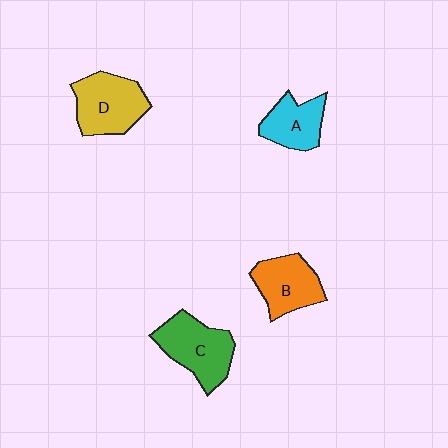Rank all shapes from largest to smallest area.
From largest to smallest: C (green), D (yellow), B (orange), A (cyan).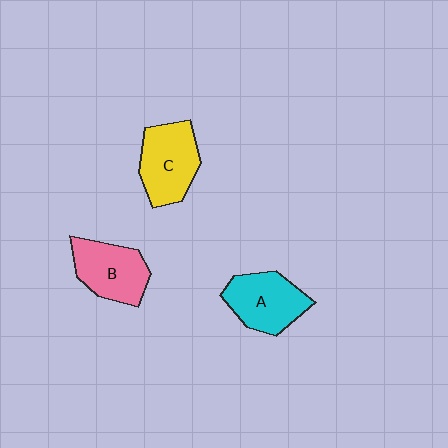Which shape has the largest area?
Shape C (yellow).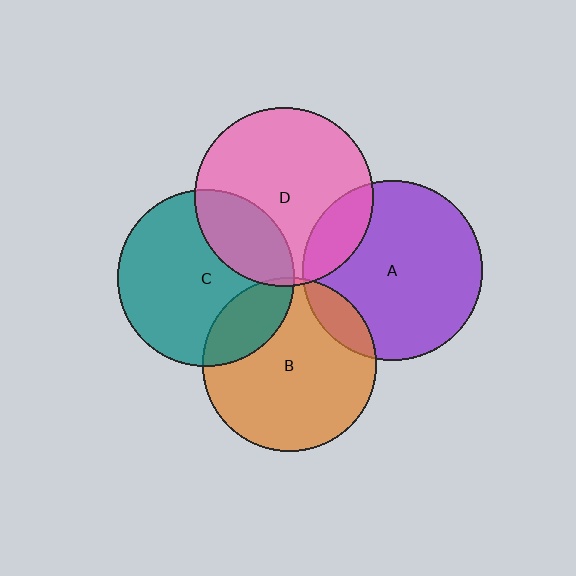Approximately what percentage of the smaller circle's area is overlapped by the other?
Approximately 25%.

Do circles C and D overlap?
Yes.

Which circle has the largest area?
Circle A (purple).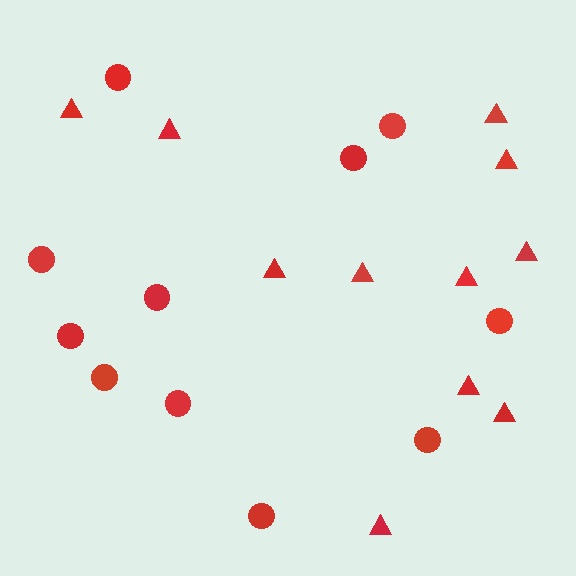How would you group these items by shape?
There are 2 groups: one group of triangles (11) and one group of circles (11).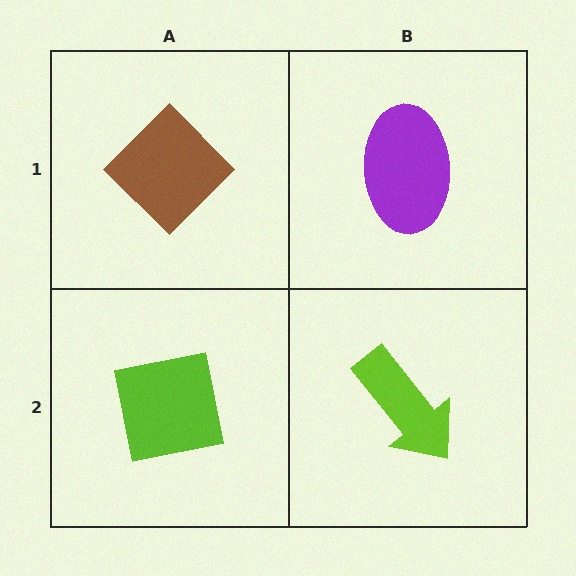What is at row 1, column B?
A purple ellipse.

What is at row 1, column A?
A brown diamond.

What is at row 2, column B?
A lime arrow.